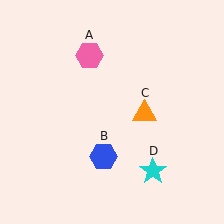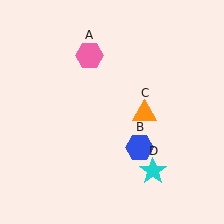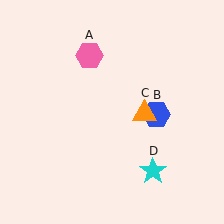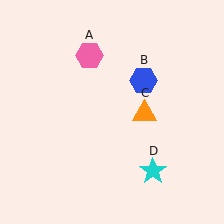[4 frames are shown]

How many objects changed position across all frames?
1 object changed position: blue hexagon (object B).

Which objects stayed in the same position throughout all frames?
Pink hexagon (object A) and orange triangle (object C) and cyan star (object D) remained stationary.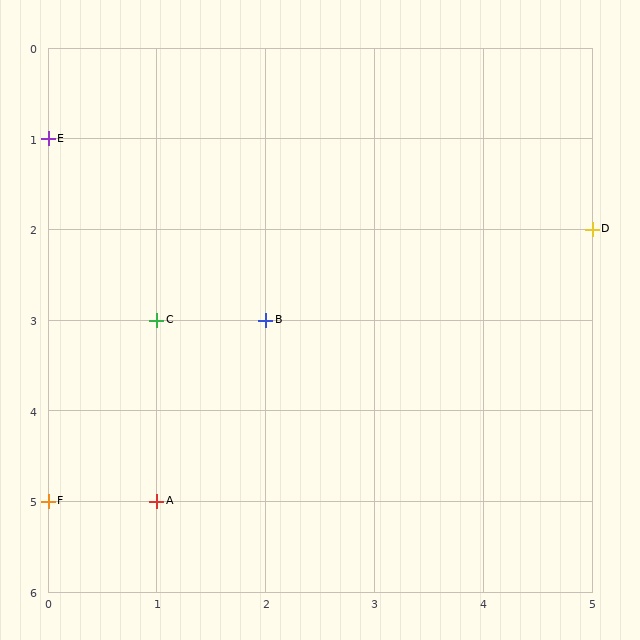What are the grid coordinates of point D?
Point D is at grid coordinates (5, 2).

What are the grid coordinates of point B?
Point B is at grid coordinates (2, 3).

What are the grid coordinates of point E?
Point E is at grid coordinates (0, 1).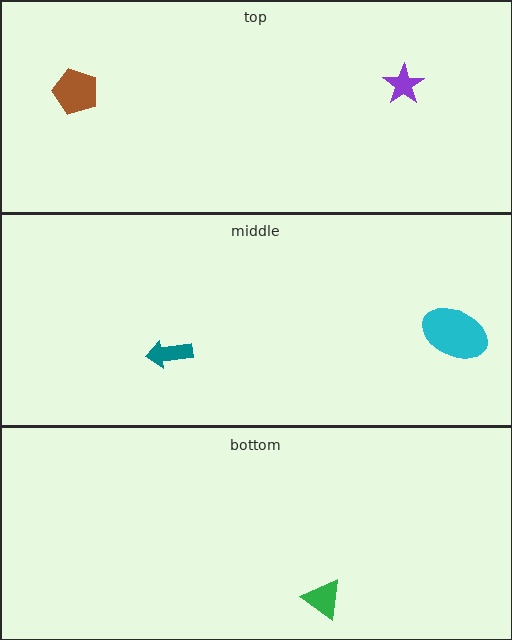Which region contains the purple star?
The top region.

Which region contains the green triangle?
The bottom region.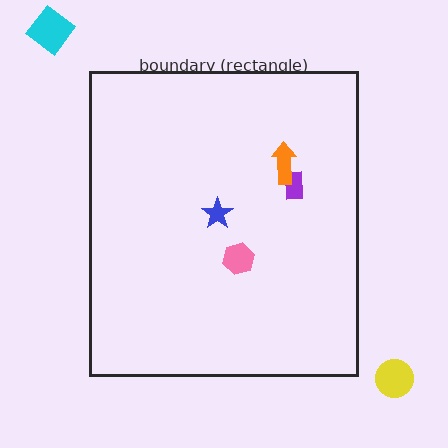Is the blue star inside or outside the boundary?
Inside.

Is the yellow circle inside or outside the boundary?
Outside.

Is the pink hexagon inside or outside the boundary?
Inside.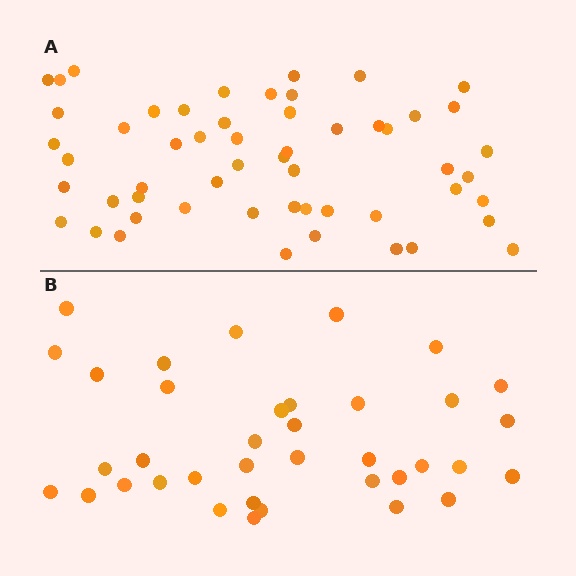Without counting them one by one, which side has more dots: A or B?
Region A (the top region) has more dots.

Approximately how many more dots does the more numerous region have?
Region A has approximately 20 more dots than region B.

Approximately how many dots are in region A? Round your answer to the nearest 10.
About 60 dots. (The exact count is 55, which rounds to 60.)